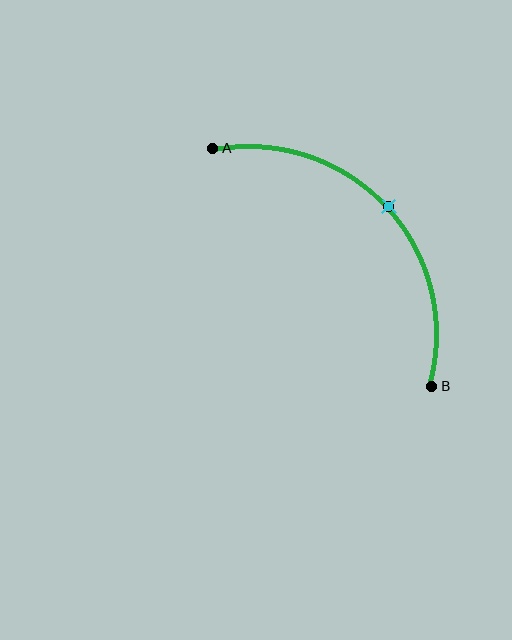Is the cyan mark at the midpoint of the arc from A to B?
Yes. The cyan mark lies on the arc at equal arc-length from both A and B — it is the arc midpoint.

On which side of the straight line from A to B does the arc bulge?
The arc bulges above and to the right of the straight line connecting A and B.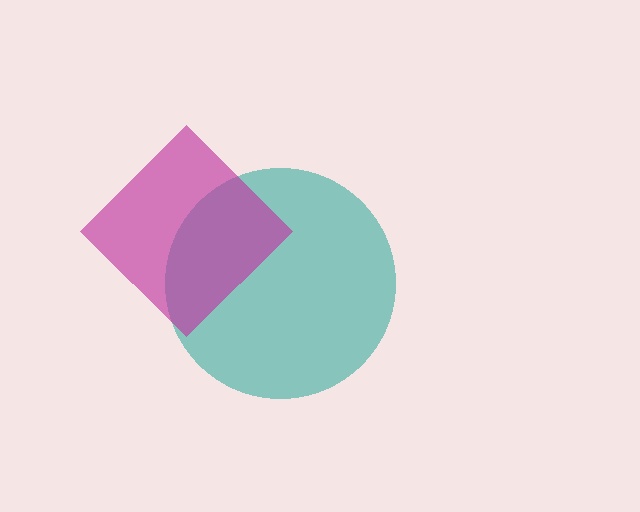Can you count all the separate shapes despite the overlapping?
Yes, there are 2 separate shapes.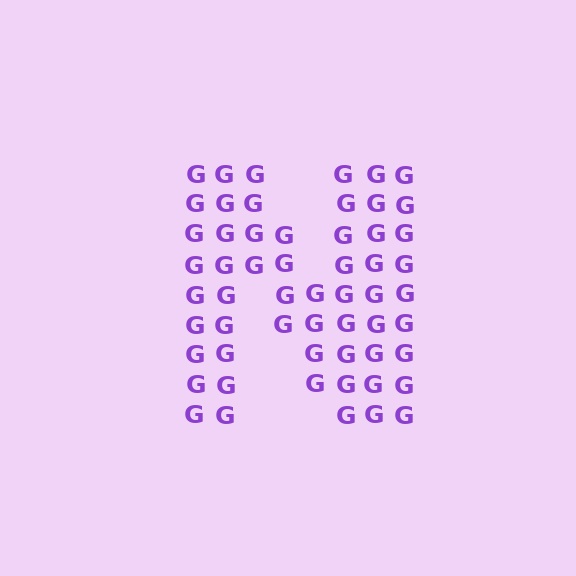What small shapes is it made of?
It is made of small letter G's.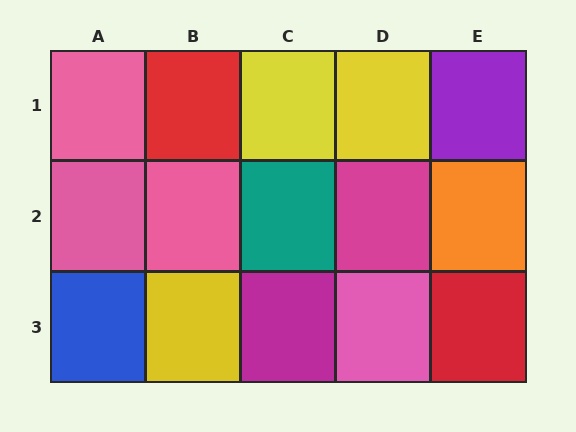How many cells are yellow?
3 cells are yellow.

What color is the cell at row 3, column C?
Magenta.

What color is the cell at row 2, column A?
Pink.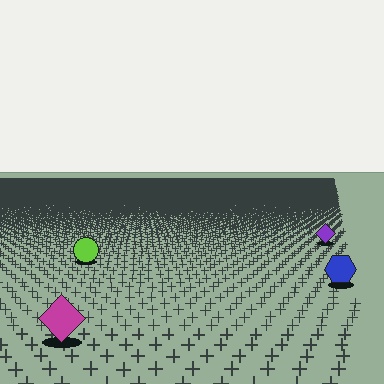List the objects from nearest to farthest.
From nearest to farthest: the magenta diamond, the blue hexagon, the lime circle, the purple diamond.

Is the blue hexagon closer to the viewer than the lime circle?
Yes. The blue hexagon is closer — you can tell from the texture gradient: the ground texture is coarser near it.